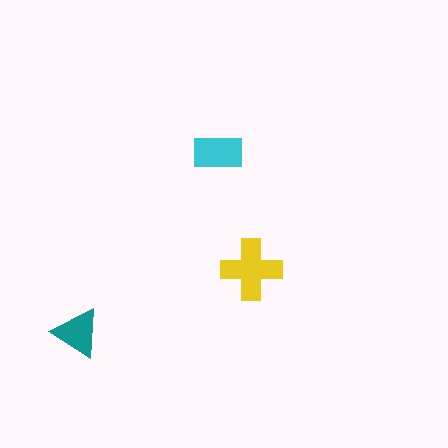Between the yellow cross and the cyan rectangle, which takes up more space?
The yellow cross.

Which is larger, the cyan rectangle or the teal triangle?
The cyan rectangle.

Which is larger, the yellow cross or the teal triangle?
The yellow cross.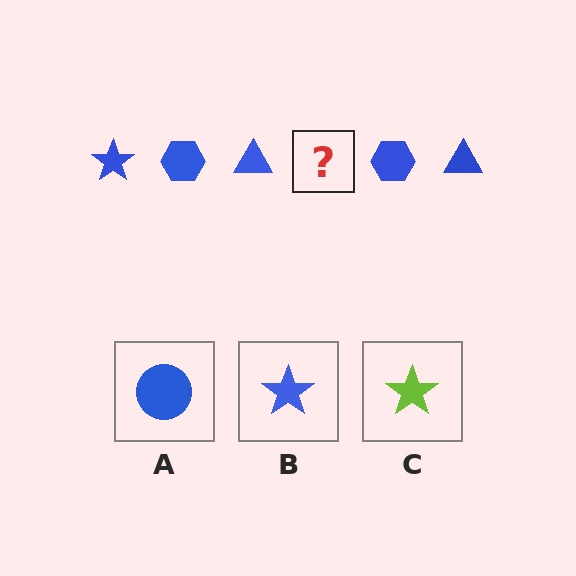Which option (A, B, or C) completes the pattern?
B.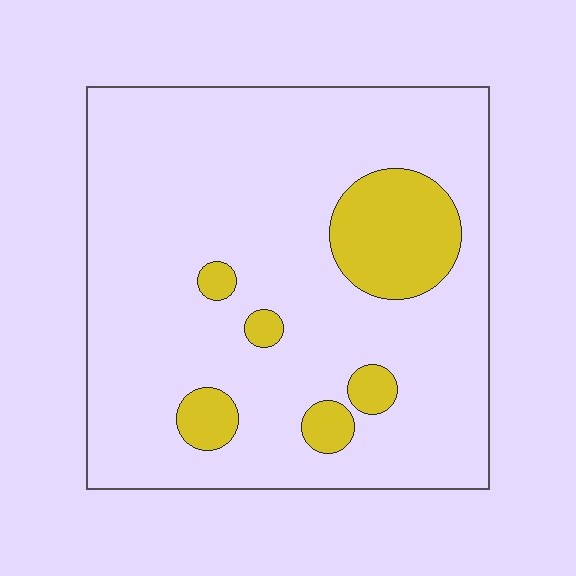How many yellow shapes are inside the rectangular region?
6.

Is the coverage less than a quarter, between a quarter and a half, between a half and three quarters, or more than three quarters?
Less than a quarter.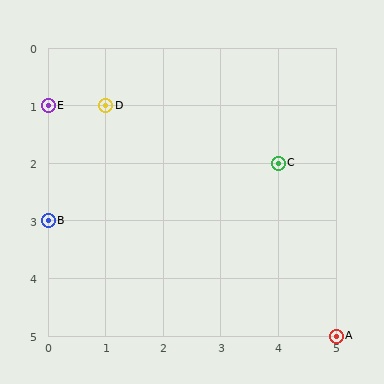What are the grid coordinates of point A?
Point A is at grid coordinates (5, 5).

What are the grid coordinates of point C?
Point C is at grid coordinates (4, 2).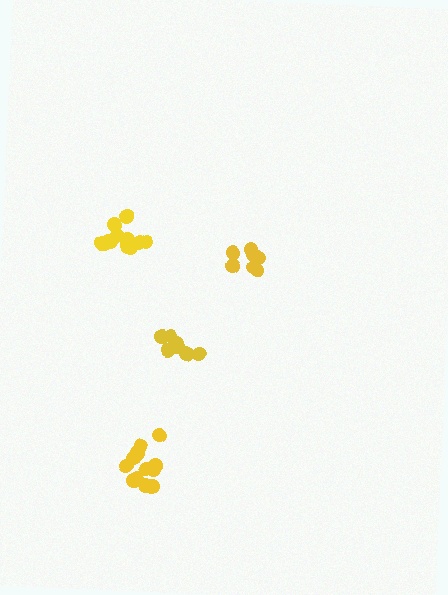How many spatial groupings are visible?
There are 4 spatial groupings.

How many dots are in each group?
Group 1: 7 dots, Group 2: 7 dots, Group 3: 13 dots, Group 4: 12 dots (39 total).